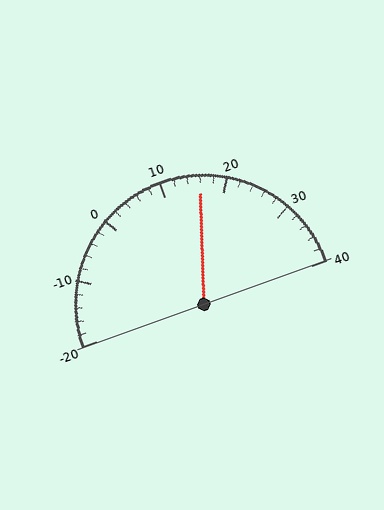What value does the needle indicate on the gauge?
The needle indicates approximately 16.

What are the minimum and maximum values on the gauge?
The gauge ranges from -20 to 40.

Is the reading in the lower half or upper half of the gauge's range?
The reading is in the upper half of the range (-20 to 40).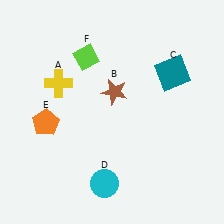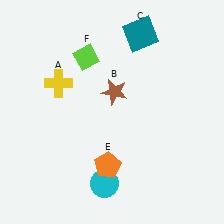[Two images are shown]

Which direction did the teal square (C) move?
The teal square (C) moved up.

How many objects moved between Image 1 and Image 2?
2 objects moved between the two images.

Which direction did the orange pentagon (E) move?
The orange pentagon (E) moved right.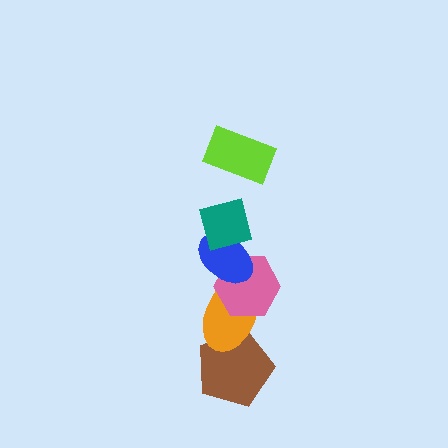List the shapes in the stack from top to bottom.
From top to bottom: the lime rectangle, the teal square, the blue ellipse, the pink hexagon, the orange ellipse, the brown pentagon.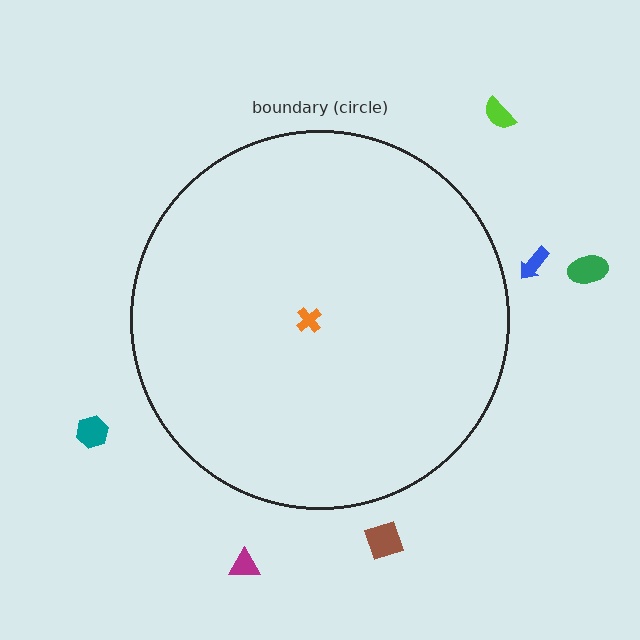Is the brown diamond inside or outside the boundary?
Outside.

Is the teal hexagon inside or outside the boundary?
Outside.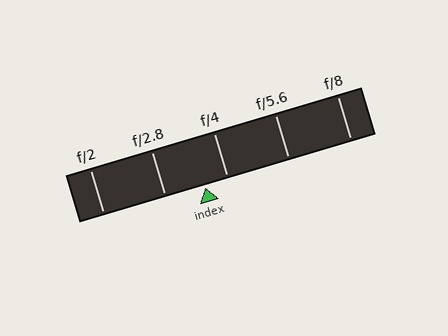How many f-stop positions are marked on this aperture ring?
There are 5 f-stop positions marked.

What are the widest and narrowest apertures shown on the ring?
The widest aperture shown is f/2 and the narrowest is f/8.